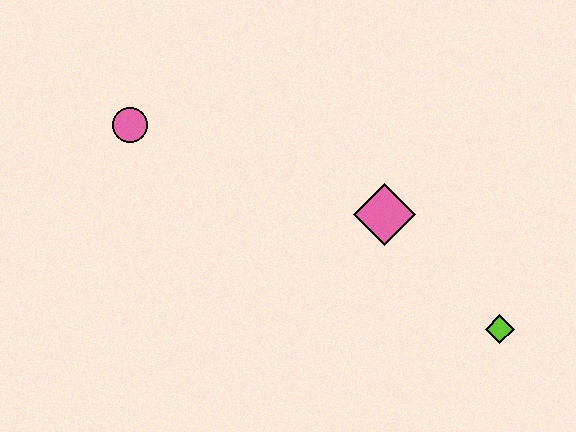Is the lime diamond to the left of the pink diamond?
No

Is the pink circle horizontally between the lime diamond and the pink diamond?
No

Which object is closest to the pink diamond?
The lime diamond is closest to the pink diamond.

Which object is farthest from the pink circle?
The lime diamond is farthest from the pink circle.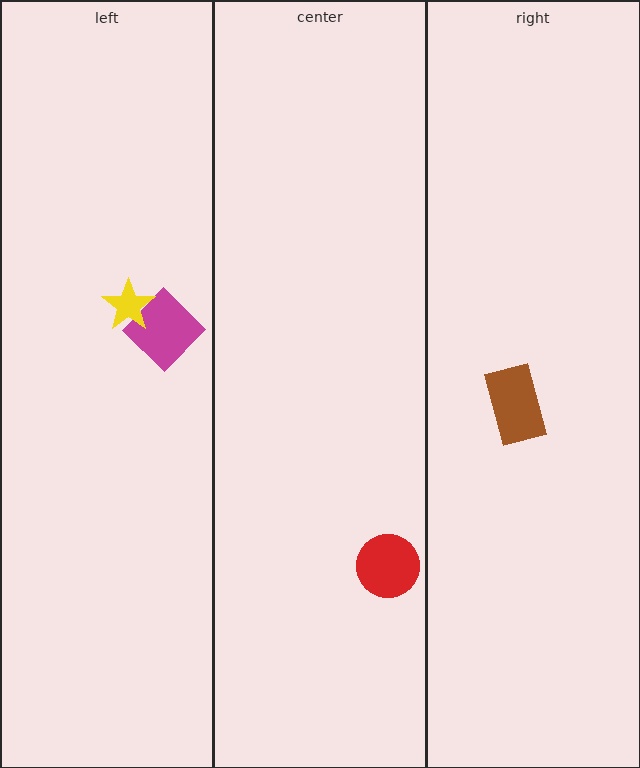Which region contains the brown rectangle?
The right region.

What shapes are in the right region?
The brown rectangle.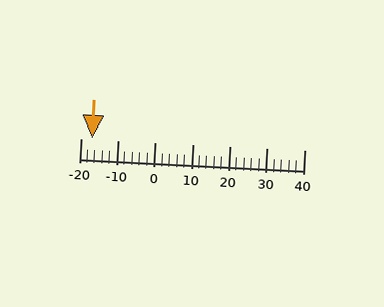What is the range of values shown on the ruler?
The ruler shows values from -20 to 40.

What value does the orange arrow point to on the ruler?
The orange arrow points to approximately -17.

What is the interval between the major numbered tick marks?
The major tick marks are spaced 10 units apart.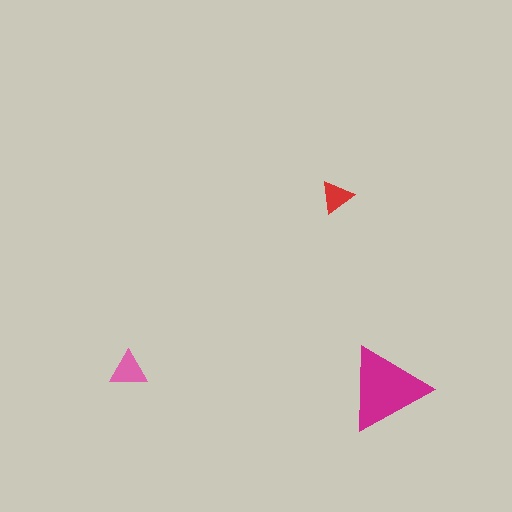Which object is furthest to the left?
The pink triangle is leftmost.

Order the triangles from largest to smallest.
the magenta one, the pink one, the red one.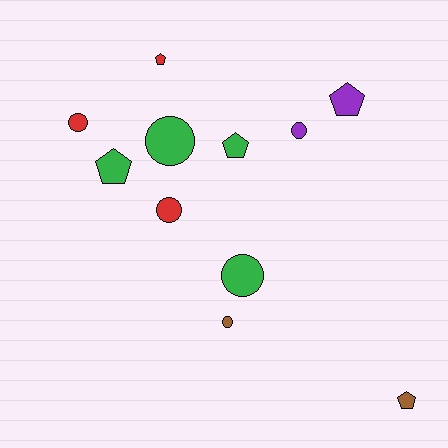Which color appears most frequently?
Green, with 4 objects.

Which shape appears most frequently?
Circle, with 6 objects.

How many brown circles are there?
There is 1 brown circle.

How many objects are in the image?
There are 11 objects.